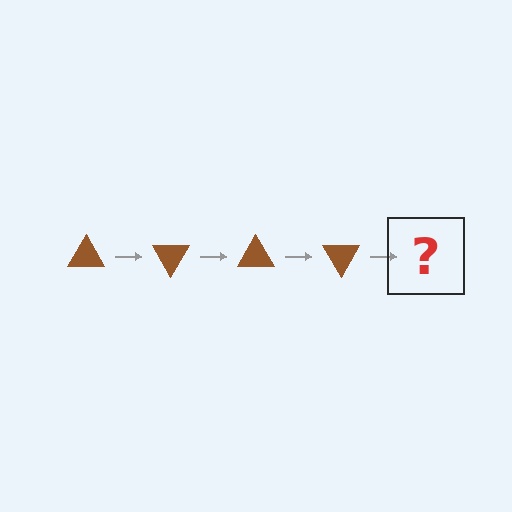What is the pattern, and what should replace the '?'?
The pattern is that the triangle rotates 60 degrees each step. The '?' should be a brown triangle rotated 240 degrees.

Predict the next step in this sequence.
The next step is a brown triangle rotated 240 degrees.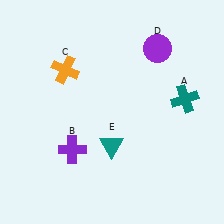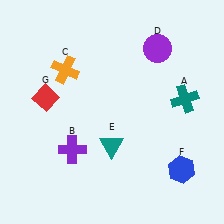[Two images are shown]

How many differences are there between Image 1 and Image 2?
There are 2 differences between the two images.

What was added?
A blue hexagon (F), a red diamond (G) were added in Image 2.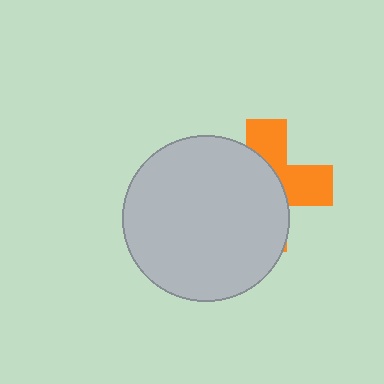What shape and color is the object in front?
The object in front is a light gray circle.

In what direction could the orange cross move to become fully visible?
The orange cross could move right. That would shift it out from behind the light gray circle entirely.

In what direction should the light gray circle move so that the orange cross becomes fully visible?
The light gray circle should move left. That is the shortest direction to clear the overlap and leave the orange cross fully visible.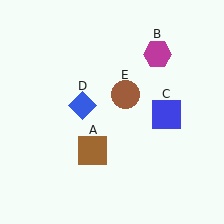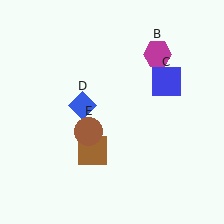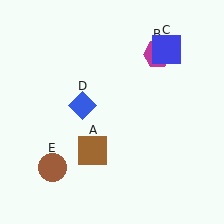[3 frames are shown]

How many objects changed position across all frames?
2 objects changed position: blue square (object C), brown circle (object E).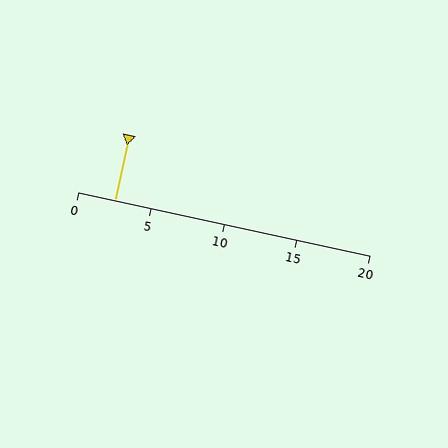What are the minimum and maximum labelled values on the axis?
The axis runs from 0 to 20.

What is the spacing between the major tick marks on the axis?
The major ticks are spaced 5 apart.